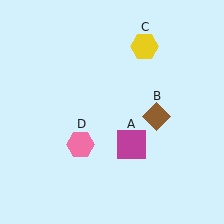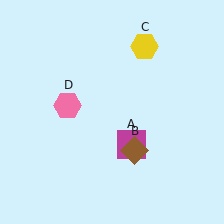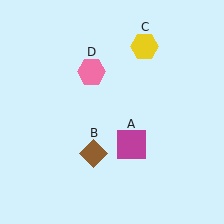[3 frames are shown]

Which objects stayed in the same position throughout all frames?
Magenta square (object A) and yellow hexagon (object C) remained stationary.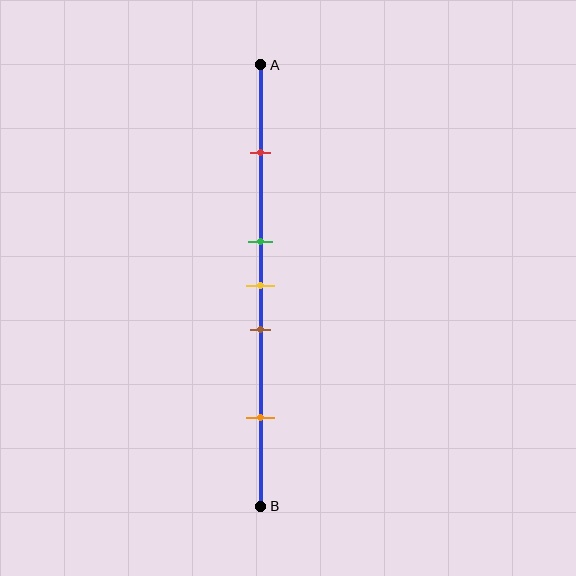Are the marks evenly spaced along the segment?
No, the marks are not evenly spaced.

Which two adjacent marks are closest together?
The green and yellow marks are the closest adjacent pair.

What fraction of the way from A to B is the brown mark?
The brown mark is approximately 60% (0.6) of the way from A to B.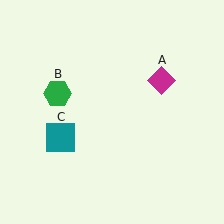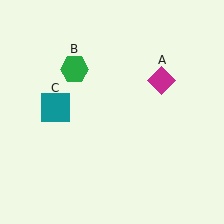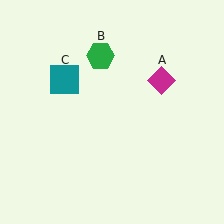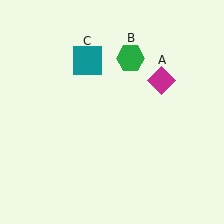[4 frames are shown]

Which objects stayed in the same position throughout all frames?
Magenta diamond (object A) remained stationary.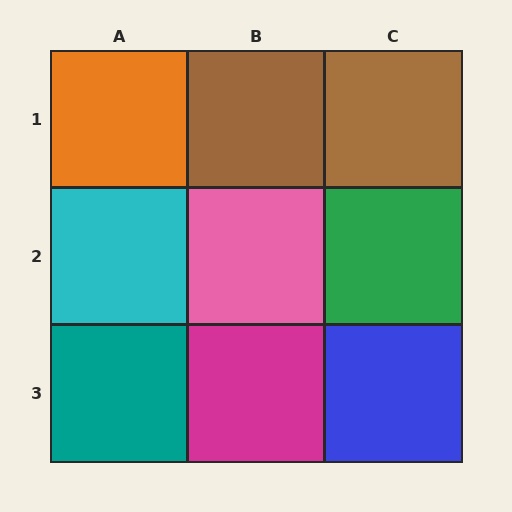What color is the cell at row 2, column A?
Cyan.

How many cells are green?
1 cell is green.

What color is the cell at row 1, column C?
Brown.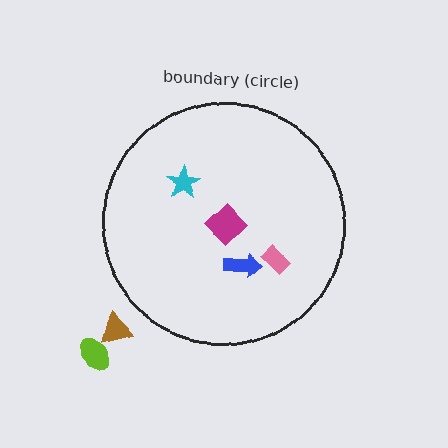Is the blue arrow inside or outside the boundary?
Inside.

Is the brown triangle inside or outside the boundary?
Outside.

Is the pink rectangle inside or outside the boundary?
Inside.